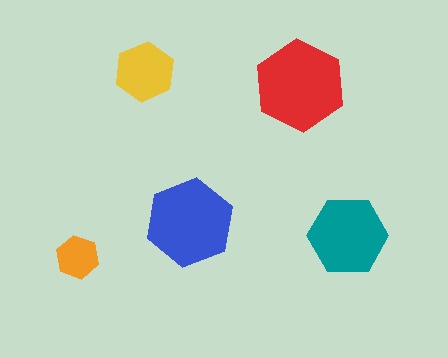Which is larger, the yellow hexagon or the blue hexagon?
The blue one.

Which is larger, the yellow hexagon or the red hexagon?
The red one.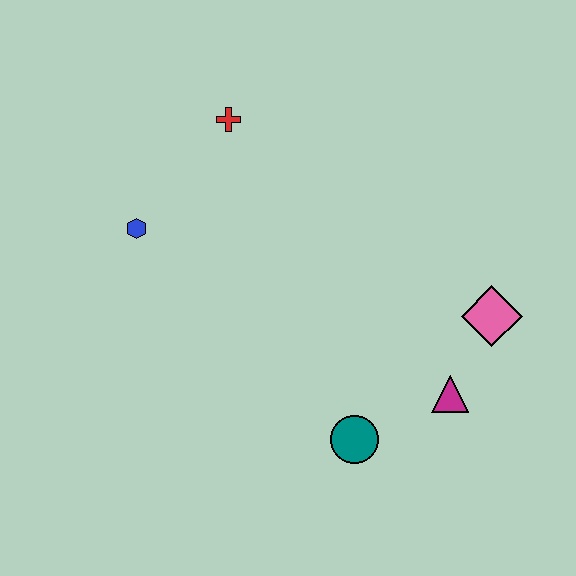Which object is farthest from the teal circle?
The red cross is farthest from the teal circle.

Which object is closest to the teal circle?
The magenta triangle is closest to the teal circle.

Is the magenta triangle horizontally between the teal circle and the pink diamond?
Yes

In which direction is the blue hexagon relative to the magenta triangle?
The blue hexagon is to the left of the magenta triangle.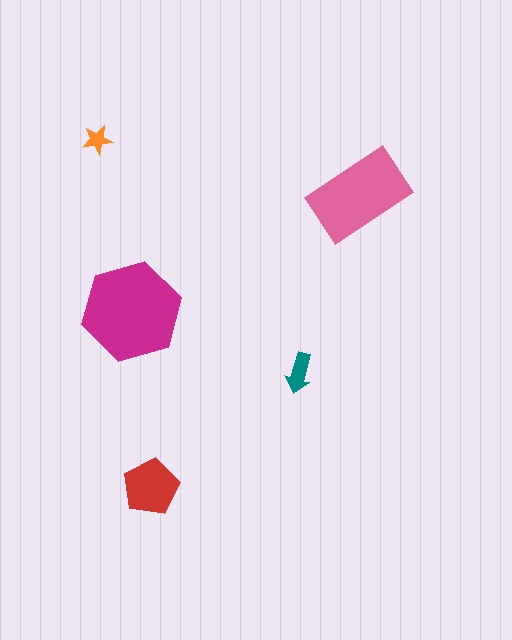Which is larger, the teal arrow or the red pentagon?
The red pentagon.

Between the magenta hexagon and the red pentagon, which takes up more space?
The magenta hexagon.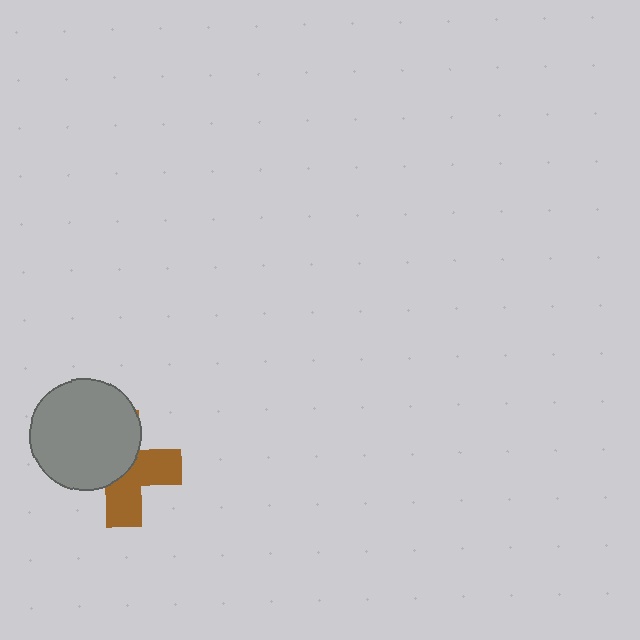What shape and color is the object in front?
The object in front is a gray circle.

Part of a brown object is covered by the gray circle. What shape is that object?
It is a cross.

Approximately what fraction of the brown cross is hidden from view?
Roughly 53% of the brown cross is hidden behind the gray circle.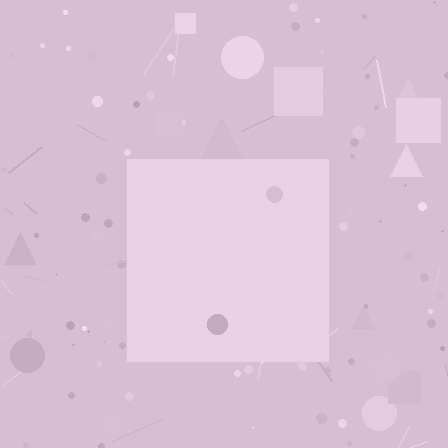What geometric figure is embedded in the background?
A square is embedded in the background.